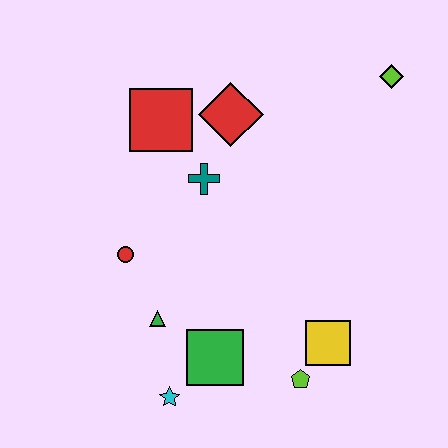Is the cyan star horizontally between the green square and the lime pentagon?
No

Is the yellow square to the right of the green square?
Yes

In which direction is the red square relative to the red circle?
The red square is above the red circle.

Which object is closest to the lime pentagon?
The yellow square is closest to the lime pentagon.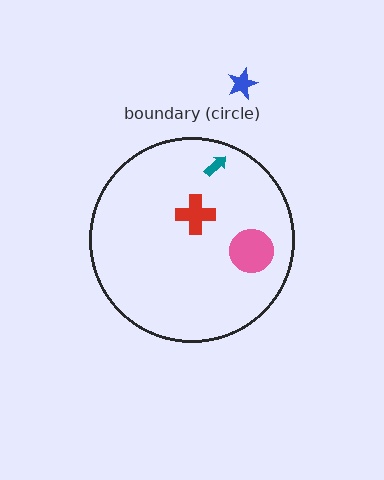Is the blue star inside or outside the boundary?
Outside.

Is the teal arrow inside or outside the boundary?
Inside.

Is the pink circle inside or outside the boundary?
Inside.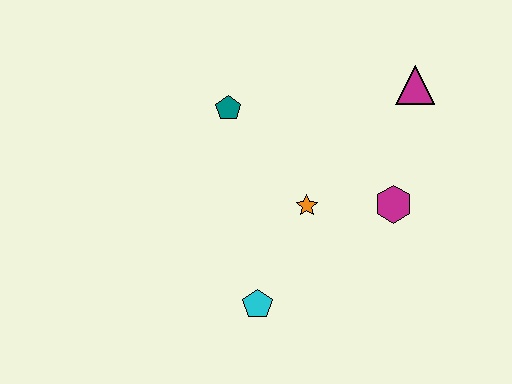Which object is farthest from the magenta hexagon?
The teal pentagon is farthest from the magenta hexagon.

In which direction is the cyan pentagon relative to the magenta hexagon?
The cyan pentagon is to the left of the magenta hexagon.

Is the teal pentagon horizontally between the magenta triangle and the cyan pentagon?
No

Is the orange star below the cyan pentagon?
No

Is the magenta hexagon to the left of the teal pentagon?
No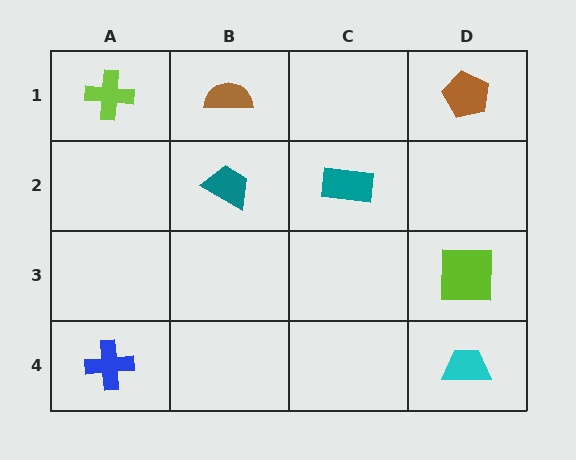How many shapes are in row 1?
3 shapes.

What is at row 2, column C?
A teal rectangle.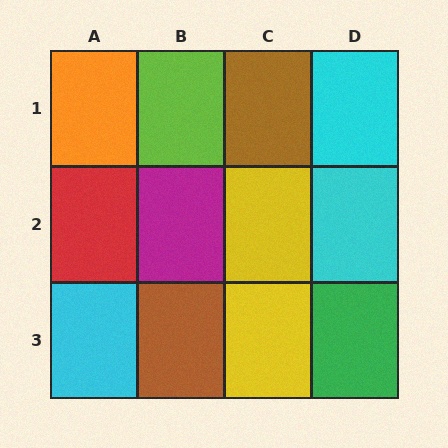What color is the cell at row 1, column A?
Orange.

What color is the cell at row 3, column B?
Brown.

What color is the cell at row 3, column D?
Green.